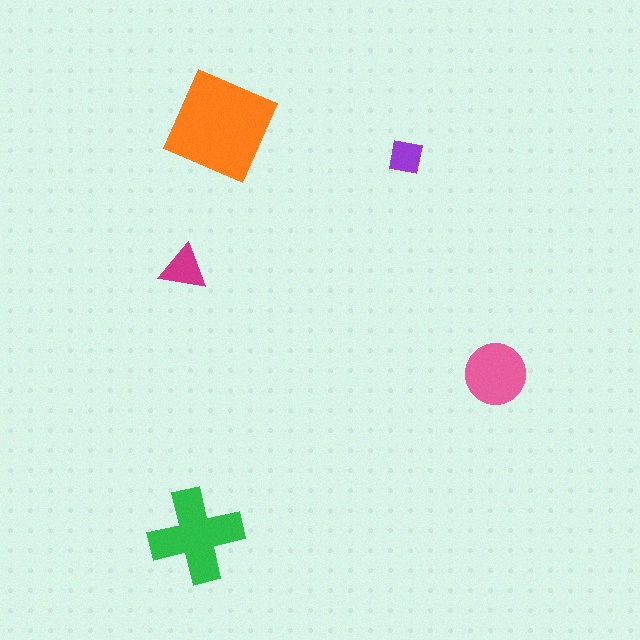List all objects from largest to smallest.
The orange diamond, the green cross, the pink circle, the magenta triangle, the purple square.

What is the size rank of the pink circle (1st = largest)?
3rd.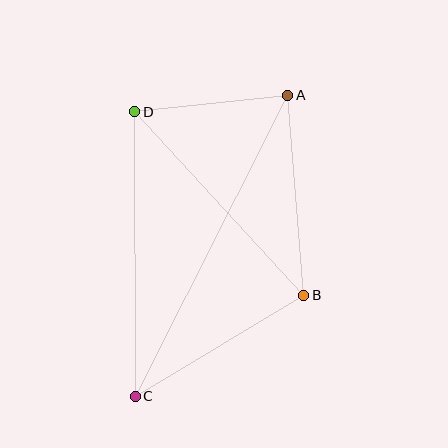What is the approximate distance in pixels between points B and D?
The distance between B and D is approximately 249 pixels.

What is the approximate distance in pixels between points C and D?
The distance between C and D is approximately 285 pixels.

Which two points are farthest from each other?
Points A and C are farthest from each other.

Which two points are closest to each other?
Points A and D are closest to each other.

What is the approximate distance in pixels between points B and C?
The distance between B and C is approximately 196 pixels.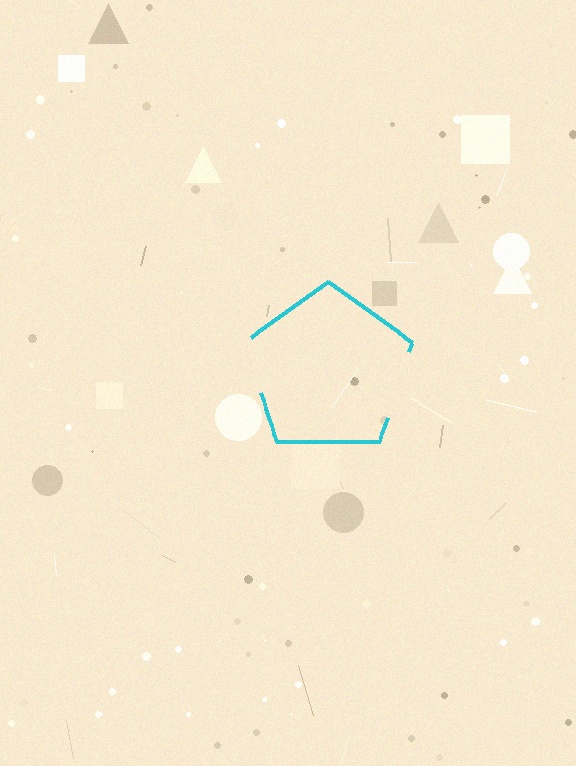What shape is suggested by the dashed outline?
The dashed outline suggests a pentagon.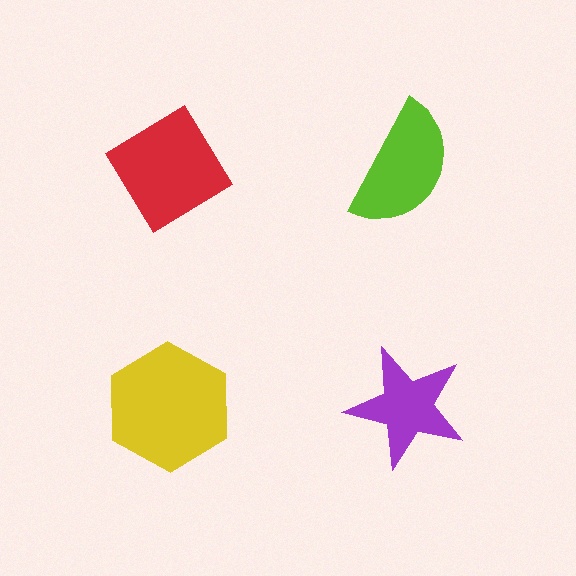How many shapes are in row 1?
2 shapes.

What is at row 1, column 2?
A lime semicircle.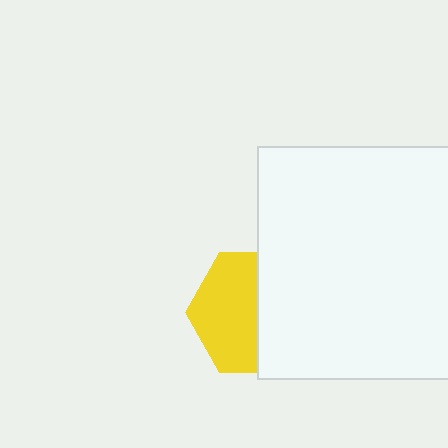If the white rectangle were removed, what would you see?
You would see the complete yellow hexagon.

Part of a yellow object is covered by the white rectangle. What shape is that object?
It is a hexagon.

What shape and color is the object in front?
The object in front is a white rectangle.